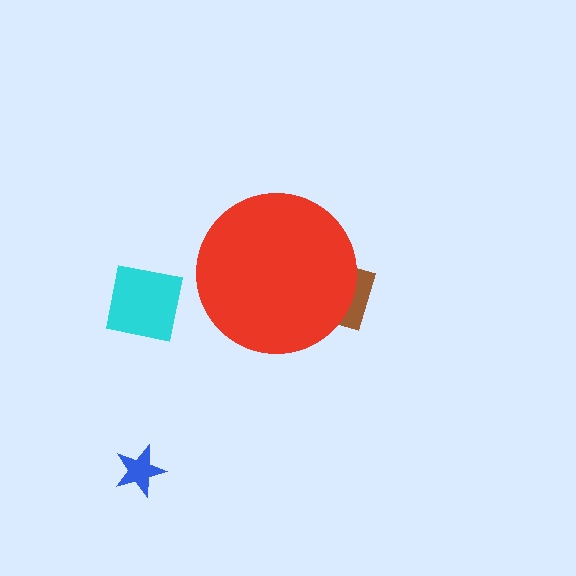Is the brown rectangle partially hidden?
Yes, the brown rectangle is partially hidden behind the red circle.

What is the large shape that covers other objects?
A red circle.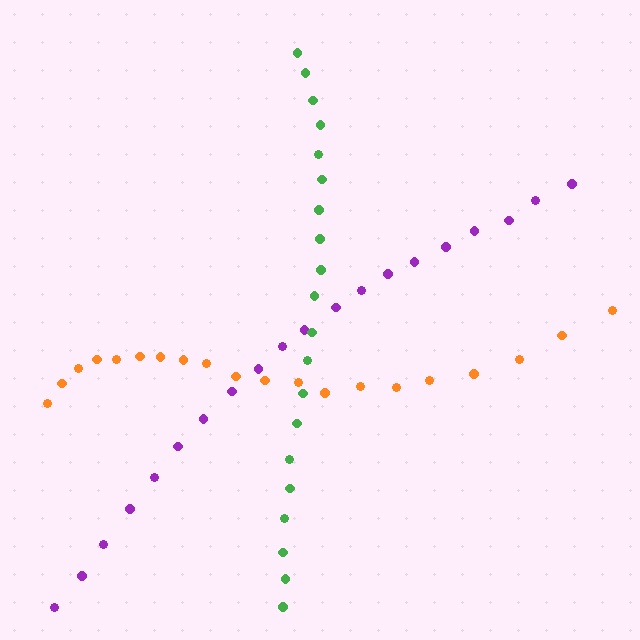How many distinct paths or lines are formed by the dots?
There are 3 distinct paths.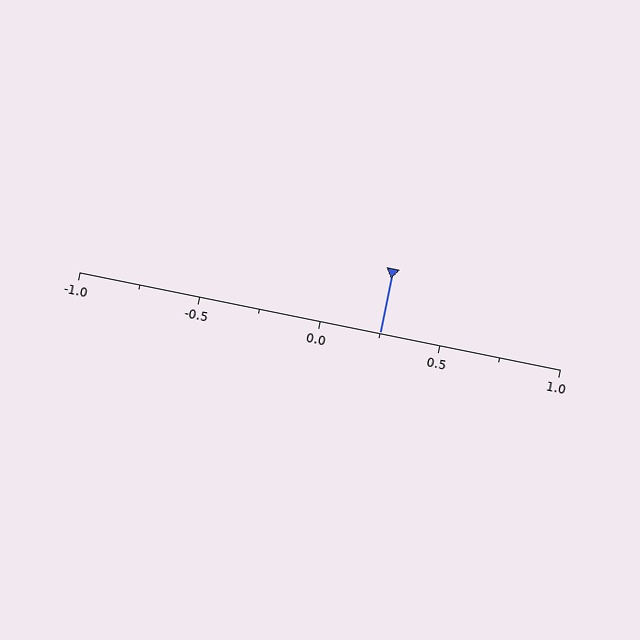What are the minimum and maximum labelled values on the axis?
The axis runs from -1.0 to 1.0.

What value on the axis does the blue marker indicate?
The marker indicates approximately 0.25.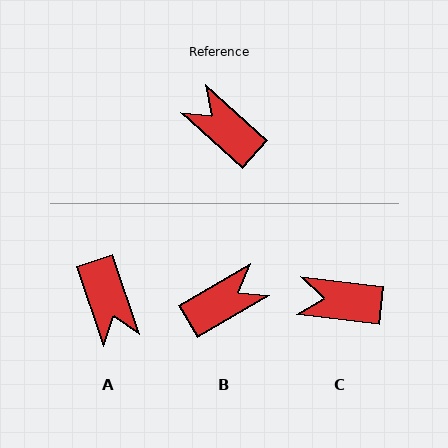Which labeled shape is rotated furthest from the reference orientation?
A, about 150 degrees away.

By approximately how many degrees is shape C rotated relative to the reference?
Approximately 35 degrees counter-clockwise.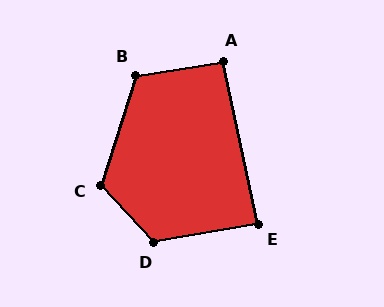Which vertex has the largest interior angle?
D, at approximately 123 degrees.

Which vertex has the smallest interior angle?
E, at approximately 88 degrees.